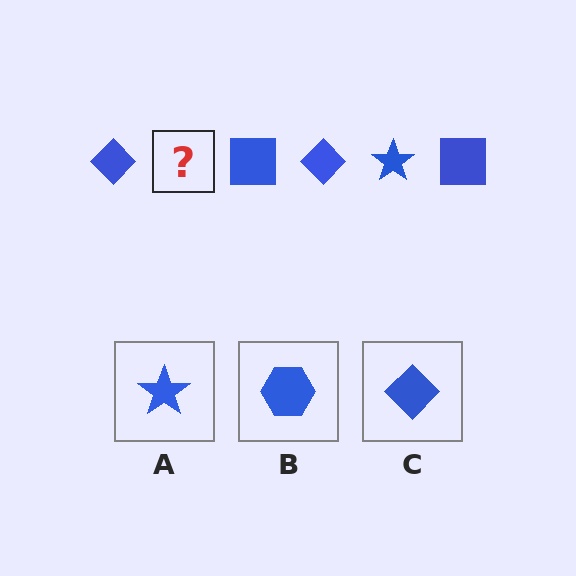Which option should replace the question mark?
Option A.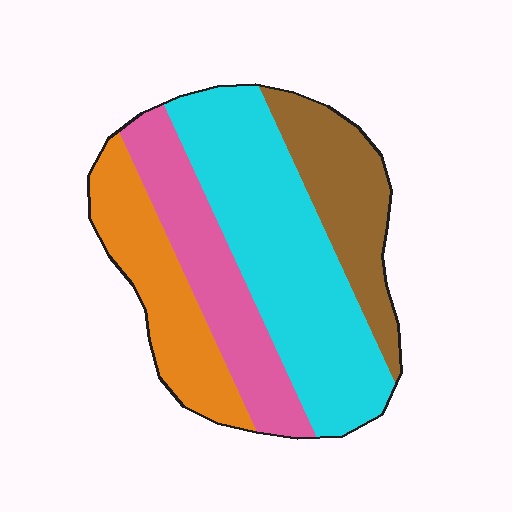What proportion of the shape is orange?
Orange covers 20% of the shape.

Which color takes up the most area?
Cyan, at roughly 40%.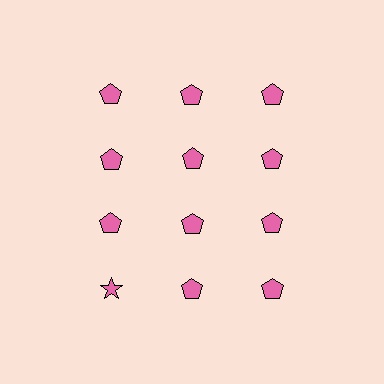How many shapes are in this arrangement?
There are 12 shapes arranged in a grid pattern.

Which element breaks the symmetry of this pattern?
The pink star in the fourth row, leftmost column breaks the symmetry. All other shapes are pink pentagons.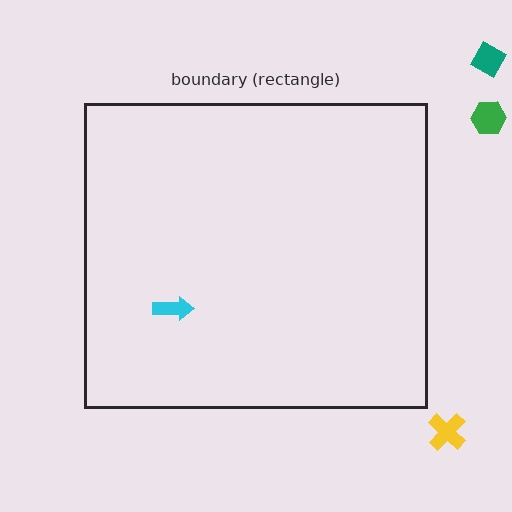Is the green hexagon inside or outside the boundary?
Outside.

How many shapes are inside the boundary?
1 inside, 3 outside.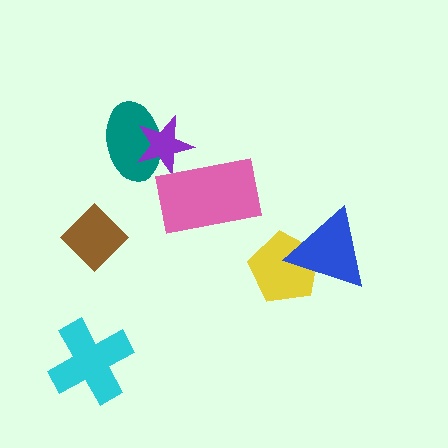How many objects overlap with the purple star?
2 objects overlap with the purple star.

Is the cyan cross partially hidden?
No, no other shape covers it.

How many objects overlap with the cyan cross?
0 objects overlap with the cyan cross.